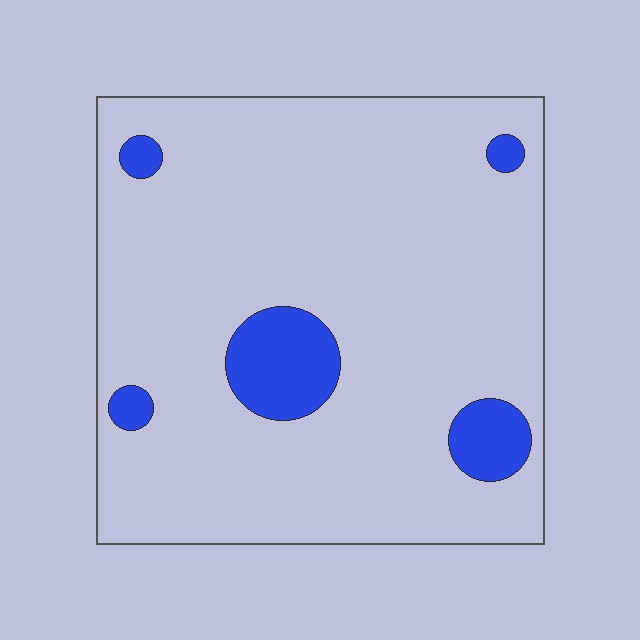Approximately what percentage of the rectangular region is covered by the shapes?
Approximately 10%.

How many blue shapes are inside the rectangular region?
5.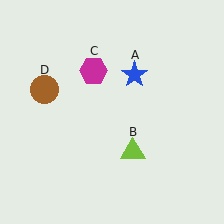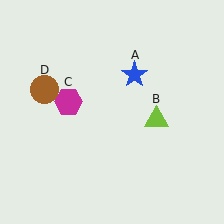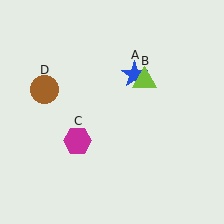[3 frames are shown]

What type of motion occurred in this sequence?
The lime triangle (object B), magenta hexagon (object C) rotated counterclockwise around the center of the scene.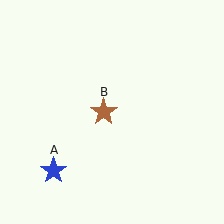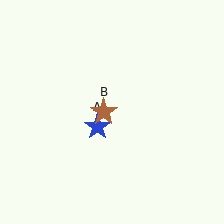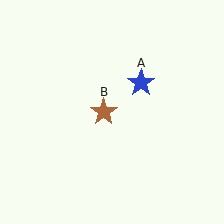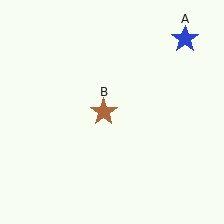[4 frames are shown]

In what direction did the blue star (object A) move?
The blue star (object A) moved up and to the right.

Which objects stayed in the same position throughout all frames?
Brown star (object B) remained stationary.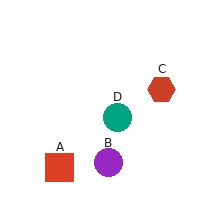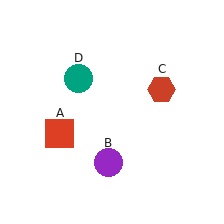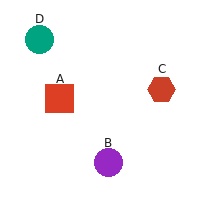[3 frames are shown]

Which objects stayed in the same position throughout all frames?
Purple circle (object B) and red hexagon (object C) remained stationary.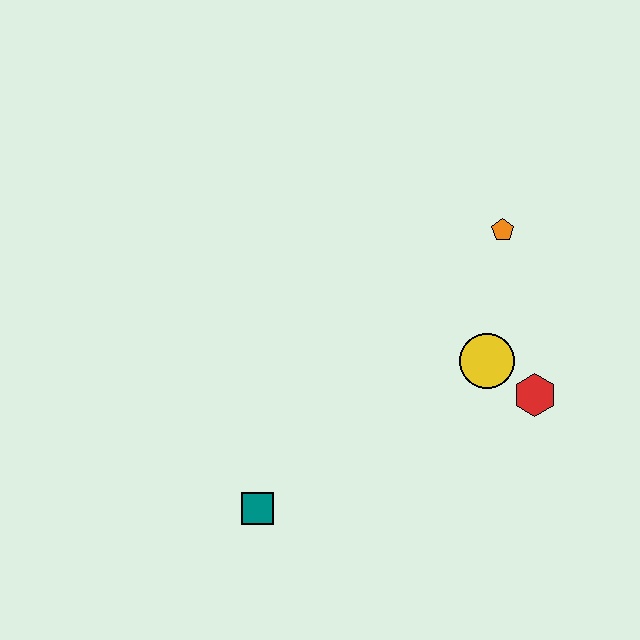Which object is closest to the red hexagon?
The yellow circle is closest to the red hexagon.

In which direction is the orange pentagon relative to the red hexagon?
The orange pentagon is above the red hexagon.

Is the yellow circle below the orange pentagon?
Yes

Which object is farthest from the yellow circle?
The teal square is farthest from the yellow circle.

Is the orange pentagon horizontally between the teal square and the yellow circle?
No